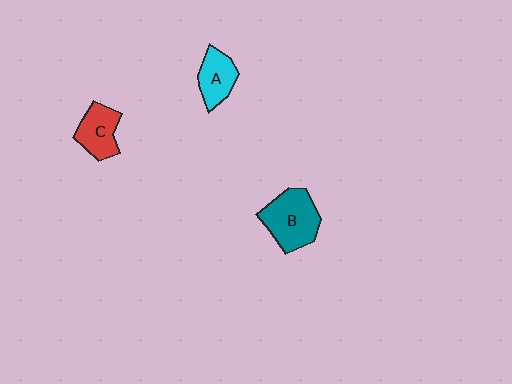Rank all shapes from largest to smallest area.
From largest to smallest: B (teal), C (red), A (cyan).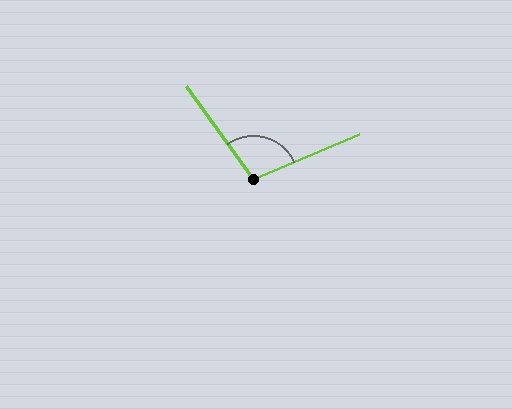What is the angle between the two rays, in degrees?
Approximately 103 degrees.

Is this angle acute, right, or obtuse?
It is obtuse.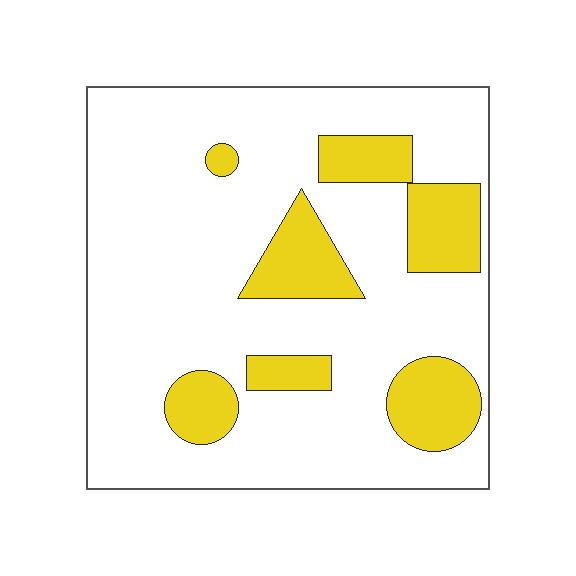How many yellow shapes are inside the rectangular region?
7.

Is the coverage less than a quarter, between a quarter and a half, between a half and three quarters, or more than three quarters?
Less than a quarter.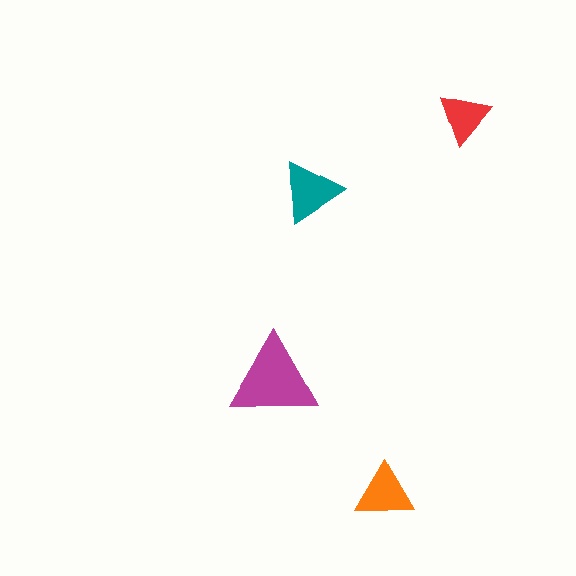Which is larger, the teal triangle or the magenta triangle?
The magenta one.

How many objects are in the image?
There are 4 objects in the image.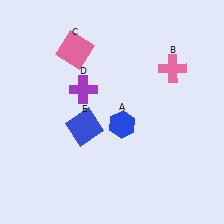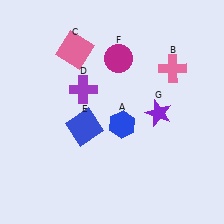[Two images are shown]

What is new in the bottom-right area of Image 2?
A purple star (G) was added in the bottom-right area of Image 2.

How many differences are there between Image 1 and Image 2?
There are 2 differences between the two images.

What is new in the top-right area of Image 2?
A magenta circle (F) was added in the top-right area of Image 2.